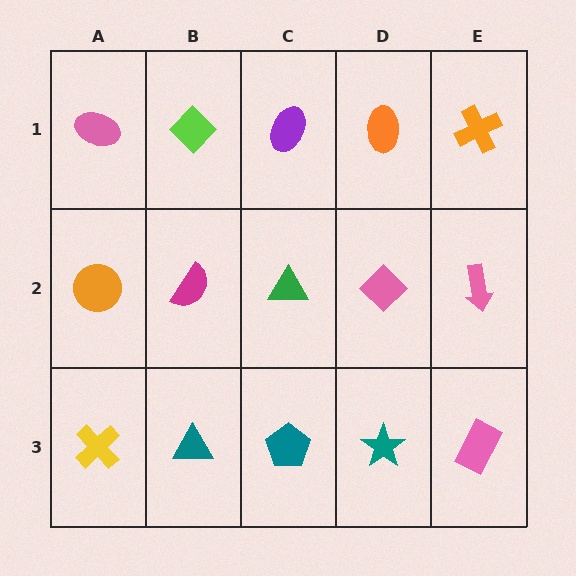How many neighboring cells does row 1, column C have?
3.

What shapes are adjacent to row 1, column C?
A green triangle (row 2, column C), a lime diamond (row 1, column B), an orange ellipse (row 1, column D).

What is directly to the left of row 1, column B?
A pink ellipse.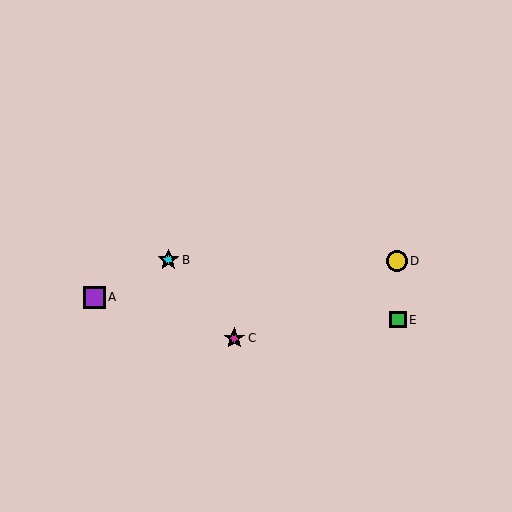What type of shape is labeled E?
Shape E is a green square.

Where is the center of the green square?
The center of the green square is at (398, 320).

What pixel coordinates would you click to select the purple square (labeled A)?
Click at (95, 297) to select the purple square A.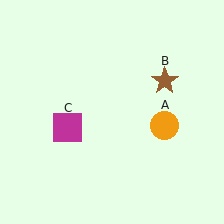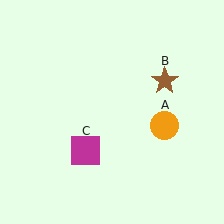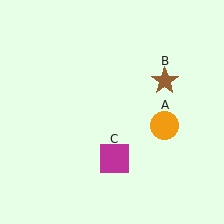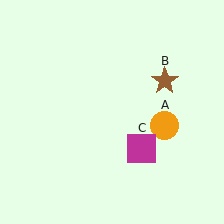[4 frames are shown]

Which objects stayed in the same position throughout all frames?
Orange circle (object A) and brown star (object B) remained stationary.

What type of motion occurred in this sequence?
The magenta square (object C) rotated counterclockwise around the center of the scene.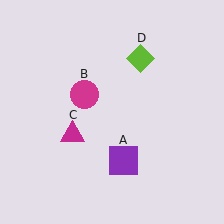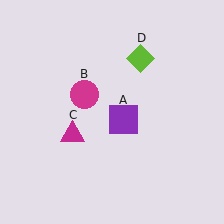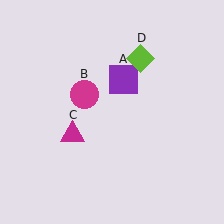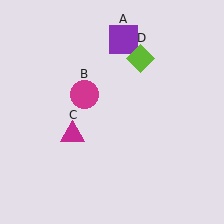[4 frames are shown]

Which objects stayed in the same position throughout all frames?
Magenta circle (object B) and magenta triangle (object C) and lime diamond (object D) remained stationary.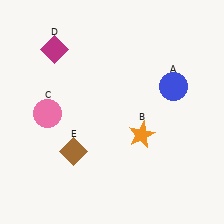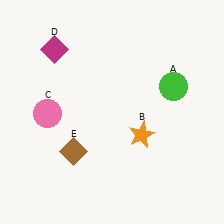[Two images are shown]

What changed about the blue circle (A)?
In Image 1, A is blue. In Image 2, it changed to green.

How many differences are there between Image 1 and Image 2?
There is 1 difference between the two images.